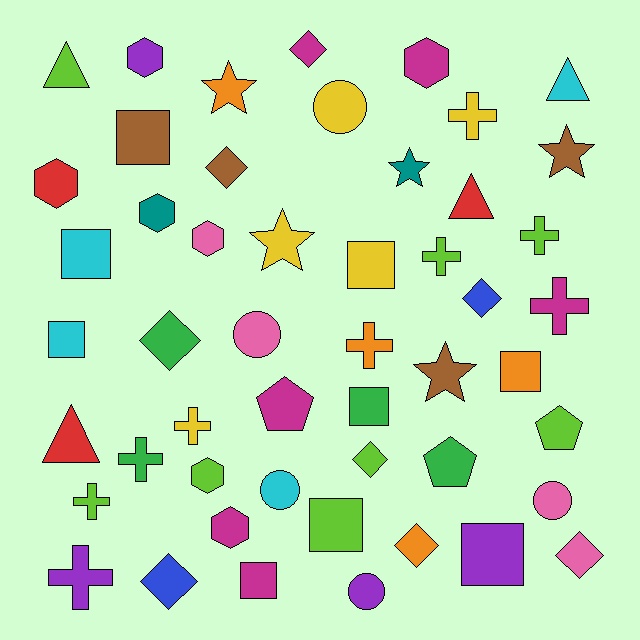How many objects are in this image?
There are 50 objects.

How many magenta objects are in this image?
There are 6 magenta objects.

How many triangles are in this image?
There are 4 triangles.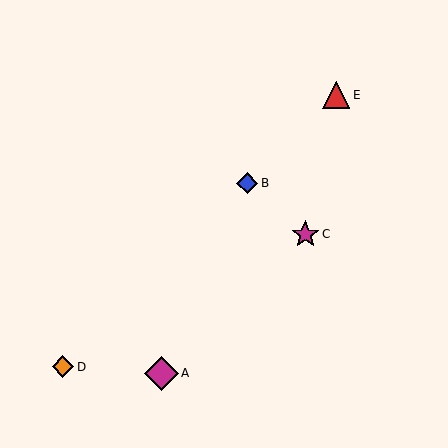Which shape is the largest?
The magenta diamond (labeled A) is the largest.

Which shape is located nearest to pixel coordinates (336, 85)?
The red triangle (labeled E) at (336, 95) is nearest to that location.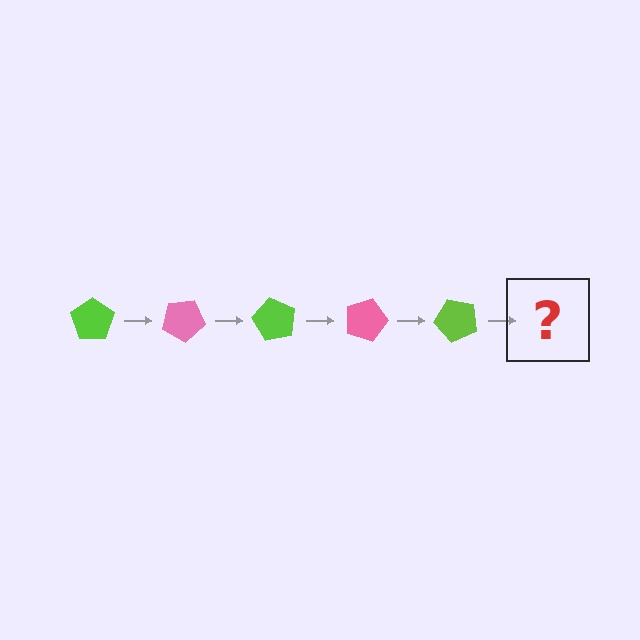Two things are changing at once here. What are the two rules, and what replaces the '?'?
The two rules are that it rotates 30 degrees each step and the color cycles through lime and pink. The '?' should be a pink pentagon, rotated 150 degrees from the start.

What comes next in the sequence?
The next element should be a pink pentagon, rotated 150 degrees from the start.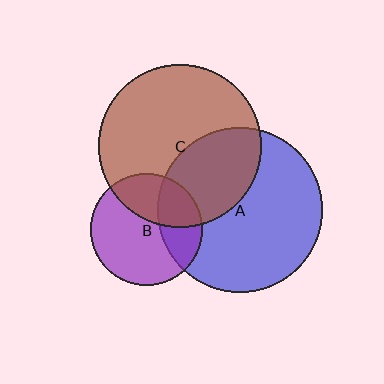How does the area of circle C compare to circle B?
Approximately 2.1 times.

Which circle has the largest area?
Circle A (blue).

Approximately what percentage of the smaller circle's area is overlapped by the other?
Approximately 35%.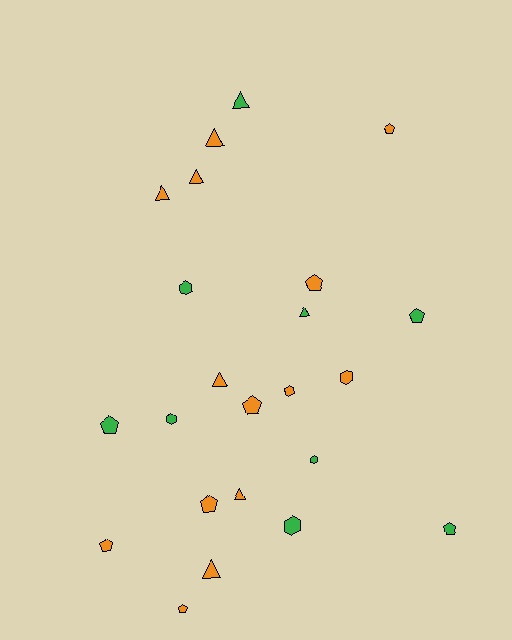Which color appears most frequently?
Orange, with 14 objects.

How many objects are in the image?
There are 23 objects.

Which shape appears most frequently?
Pentagon, with 9 objects.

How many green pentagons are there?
There are 3 green pentagons.